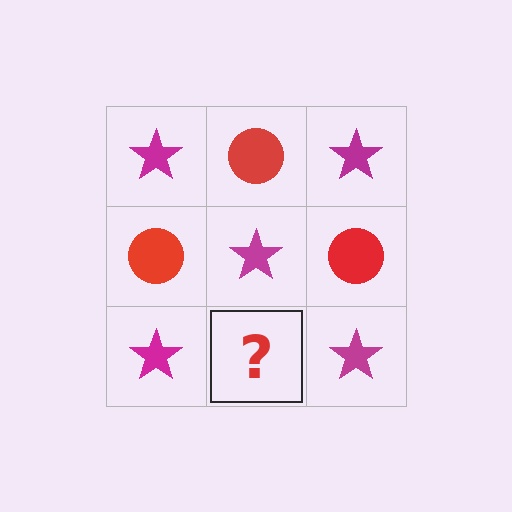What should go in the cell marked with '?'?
The missing cell should contain a red circle.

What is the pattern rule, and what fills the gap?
The rule is that it alternates magenta star and red circle in a checkerboard pattern. The gap should be filled with a red circle.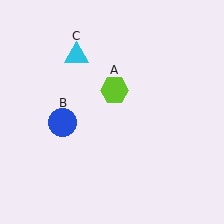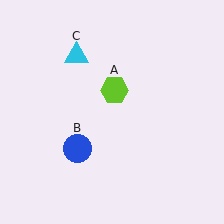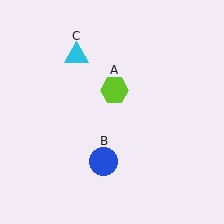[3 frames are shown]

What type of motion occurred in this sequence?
The blue circle (object B) rotated counterclockwise around the center of the scene.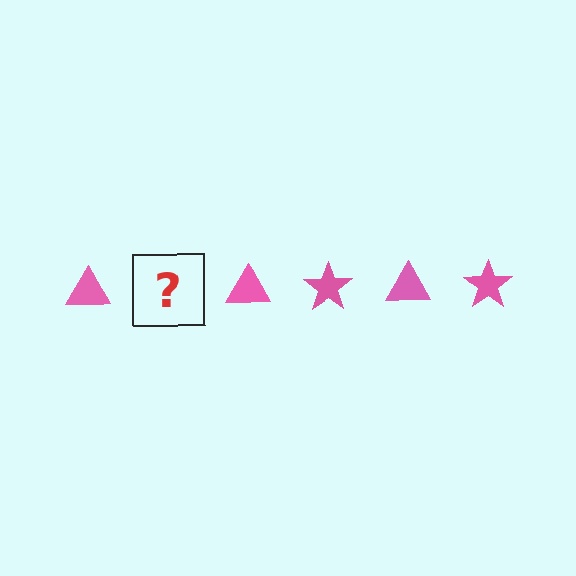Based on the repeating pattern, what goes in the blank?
The blank should be a pink star.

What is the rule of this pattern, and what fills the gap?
The rule is that the pattern cycles through triangle, star shapes in pink. The gap should be filled with a pink star.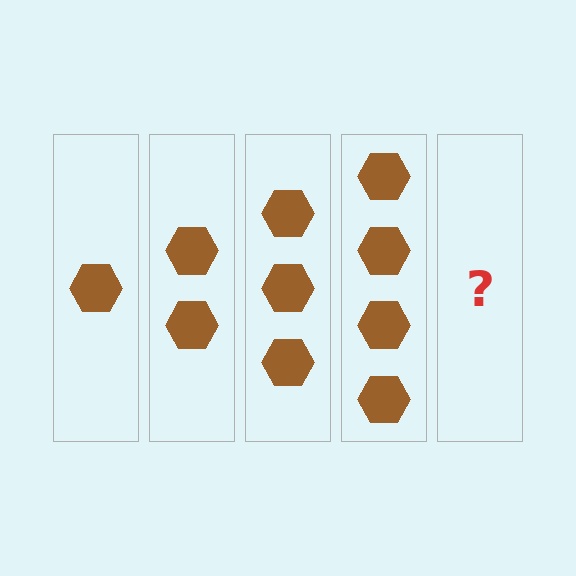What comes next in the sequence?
The next element should be 5 hexagons.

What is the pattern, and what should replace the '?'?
The pattern is that each step adds one more hexagon. The '?' should be 5 hexagons.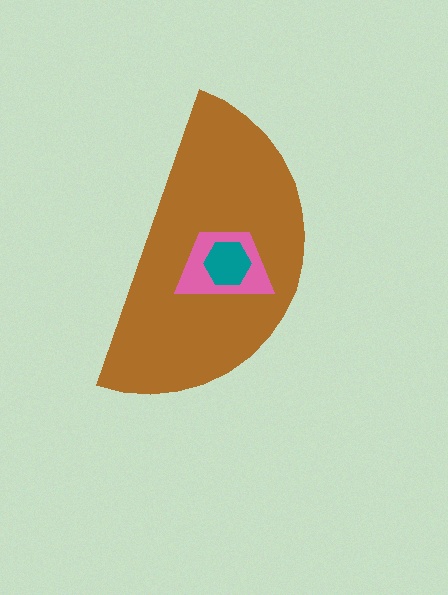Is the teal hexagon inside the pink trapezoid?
Yes.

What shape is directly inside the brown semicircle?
The pink trapezoid.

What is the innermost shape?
The teal hexagon.